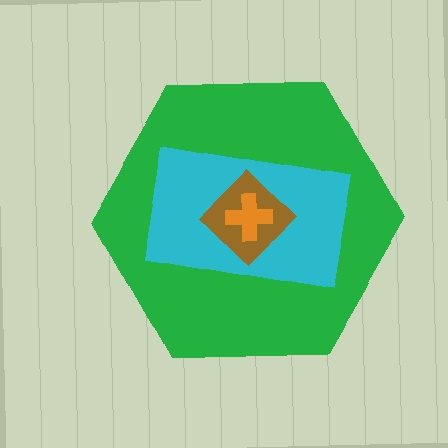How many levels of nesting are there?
4.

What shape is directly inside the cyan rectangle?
The brown diamond.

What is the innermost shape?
The orange cross.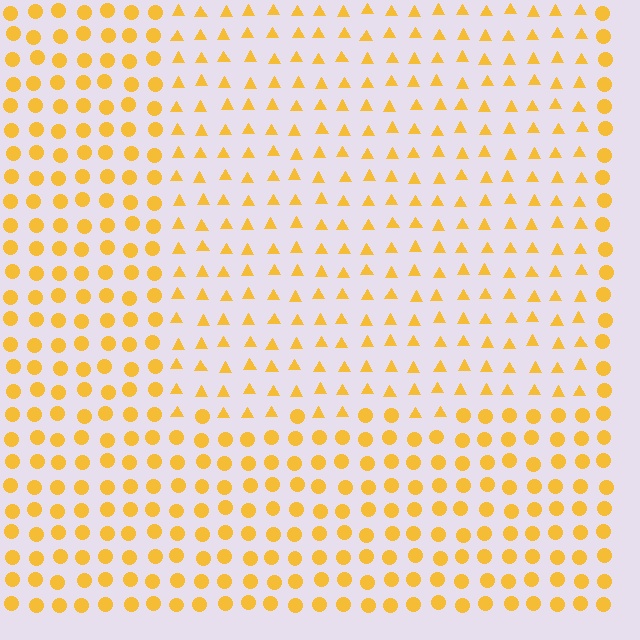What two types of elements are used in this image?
The image uses triangles inside the rectangle region and circles outside it.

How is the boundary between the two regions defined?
The boundary is defined by a change in element shape: triangles inside vs. circles outside. All elements share the same color and spacing.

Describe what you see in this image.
The image is filled with small yellow elements arranged in a uniform grid. A rectangle-shaped region contains triangles, while the surrounding area contains circles. The boundary is defined purely by the change in element shape.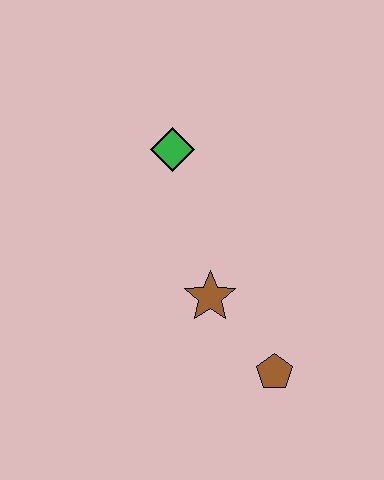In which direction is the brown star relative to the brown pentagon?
The brown star is above the brown pentagon.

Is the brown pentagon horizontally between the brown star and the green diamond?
No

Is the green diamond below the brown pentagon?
No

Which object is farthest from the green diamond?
The brown pentagon is farthest from the green diamond.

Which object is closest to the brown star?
The brown pentagon is closest to the brown star.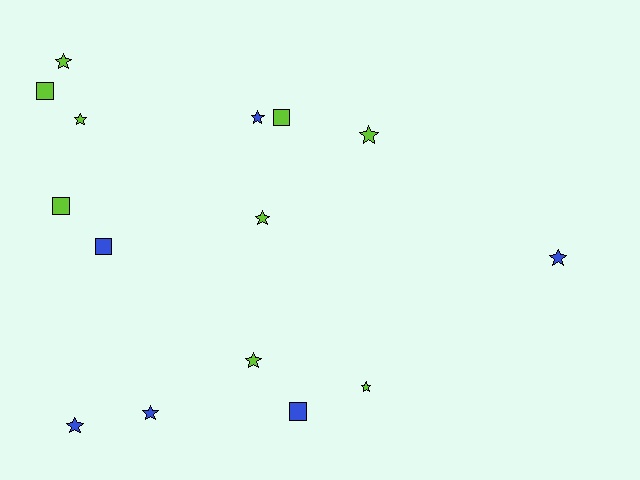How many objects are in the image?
There are 15 objects.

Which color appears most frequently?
Lime, with 9 objects.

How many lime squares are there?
There are 3 lime squares.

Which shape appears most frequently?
Star, with 10 objects.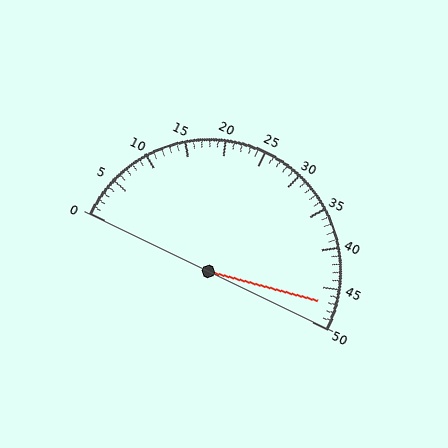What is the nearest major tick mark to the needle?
The nearest major tick mark is 45.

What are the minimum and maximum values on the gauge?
The gauge ranges from 0 to 50.